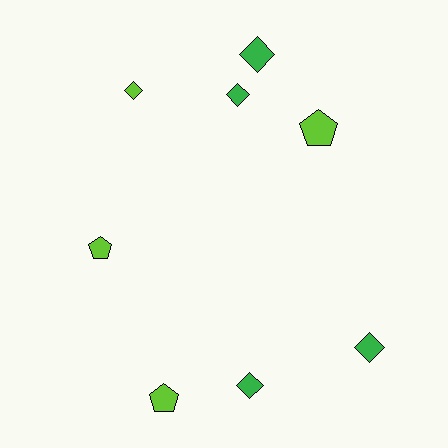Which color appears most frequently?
Green, with 4 objects.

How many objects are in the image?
There are 8 objects.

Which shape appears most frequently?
Diamond, with 5 objects.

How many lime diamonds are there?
There is 1 lime diamond.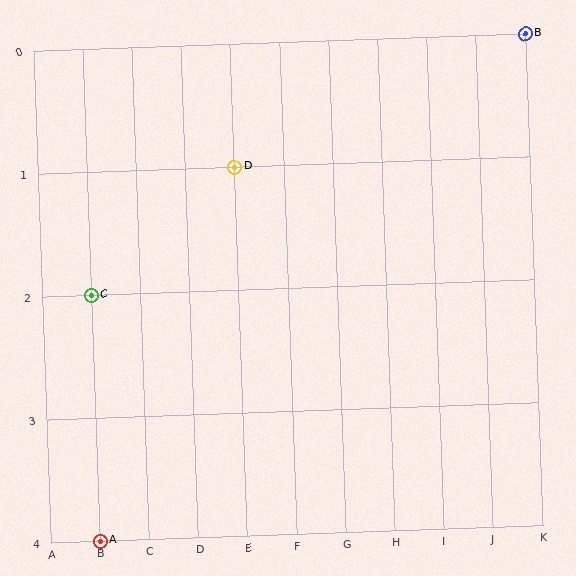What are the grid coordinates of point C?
Point C is at grid coordinates (B, 2).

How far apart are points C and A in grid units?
Points C and A are 2 rows apart.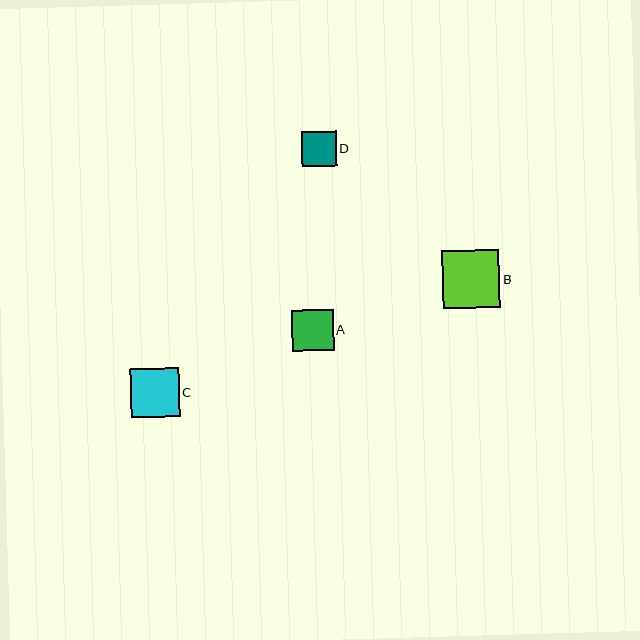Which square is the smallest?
Square D is the smallest with a size of approximately 35 pixels.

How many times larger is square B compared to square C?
Square B is approximately 1.2 times the size of square C.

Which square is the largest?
Square B is the largest with a size of approximately 57 pixels.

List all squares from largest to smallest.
From largest to smallest: B, C, A, D.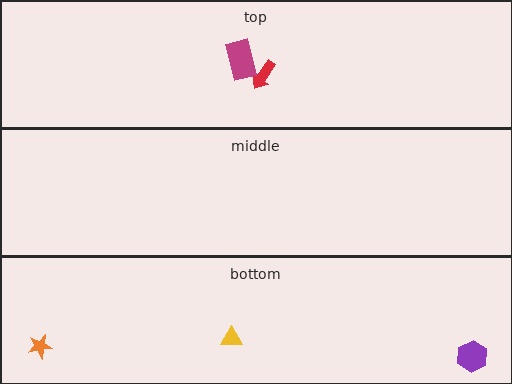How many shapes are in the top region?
2.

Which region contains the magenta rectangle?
The top region.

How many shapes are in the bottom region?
3.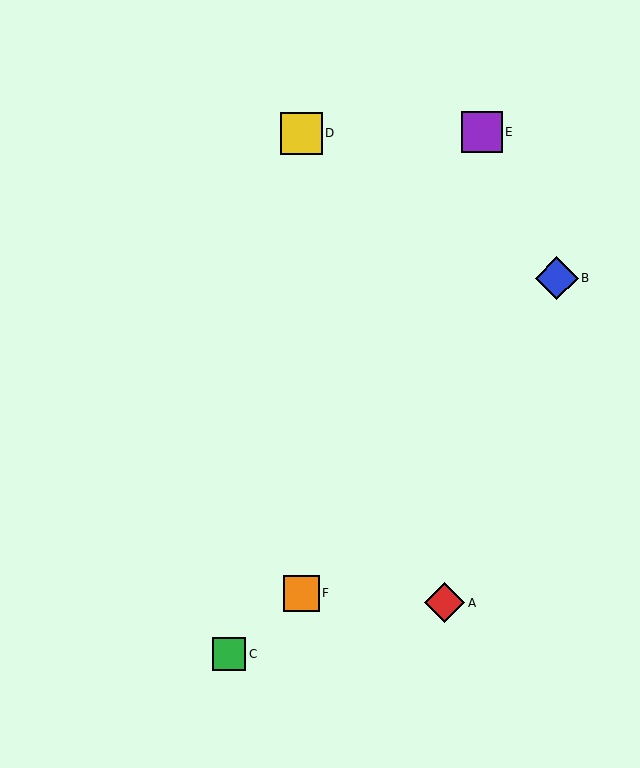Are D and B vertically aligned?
No, D is at x≈301 and B is at x≈557.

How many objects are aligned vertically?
2 objects (D, F) are aligned vertically.